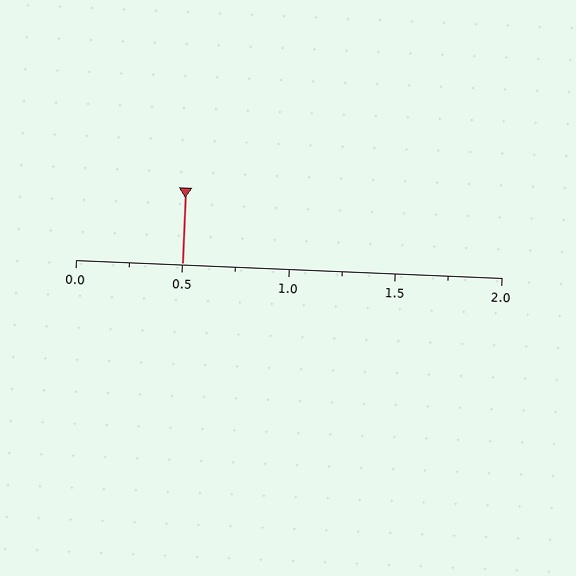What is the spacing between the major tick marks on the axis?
The major ticks are spaced 0.5 apart.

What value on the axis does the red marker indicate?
The marker indicates approximately 0.5.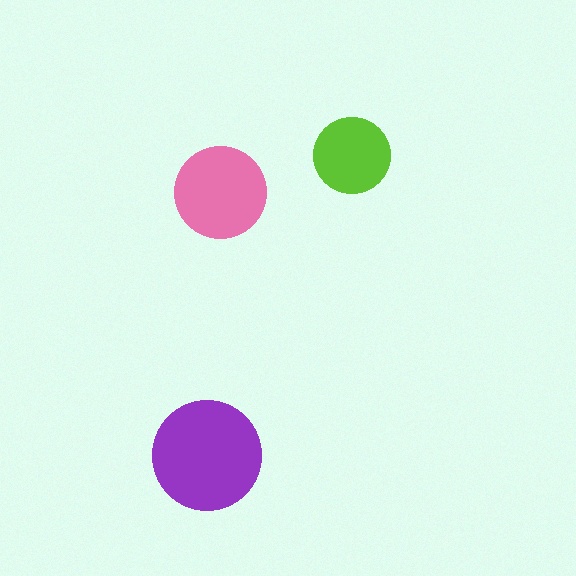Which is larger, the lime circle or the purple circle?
The purple one.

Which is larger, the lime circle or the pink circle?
The pink one.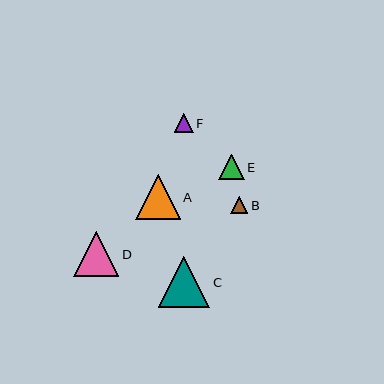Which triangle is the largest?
Triangle C is the largest with a size of approximately 51 pixels.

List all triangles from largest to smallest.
From largest to smallest: C, D, A, E, F, B.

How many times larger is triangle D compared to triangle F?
Triangle D is approximately 2.4 times the size of triangle F.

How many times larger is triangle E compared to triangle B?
Triangle E is approximately 1.5 times the size of triangle B.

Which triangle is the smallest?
Triangle B is the smallest with a size of approximately 17 pixels.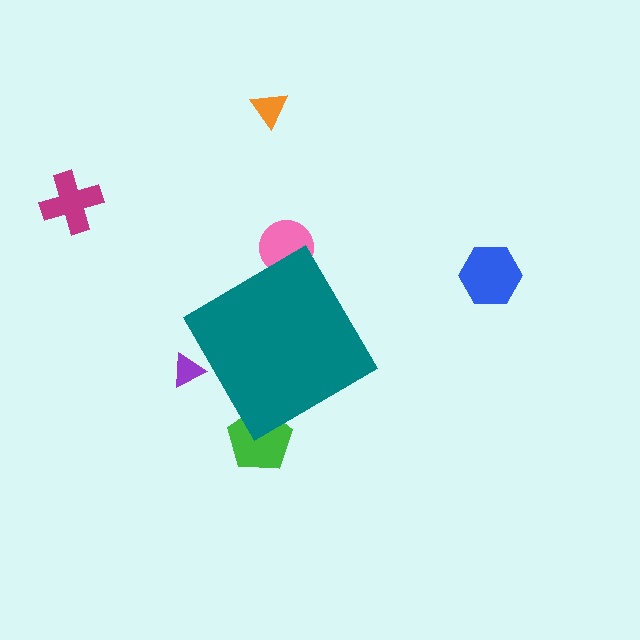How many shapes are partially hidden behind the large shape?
3 shapes are partially hidden.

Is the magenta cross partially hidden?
No, the magenta cross is fully visible.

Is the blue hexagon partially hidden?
No, the blue hexagon is fully visible.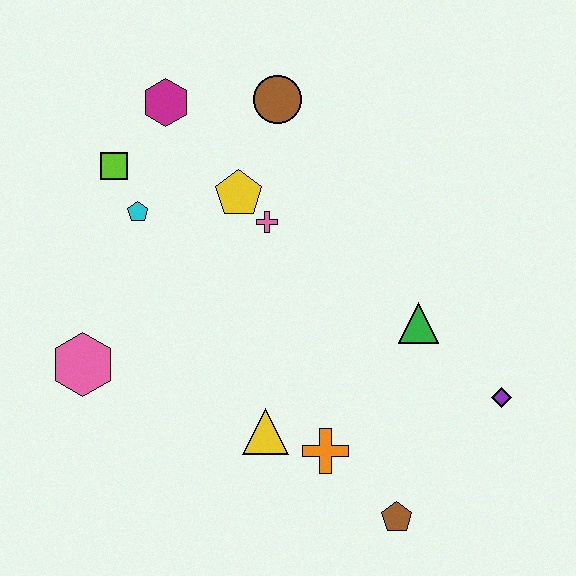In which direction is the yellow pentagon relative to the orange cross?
The yellow pentagon is above the orange cross.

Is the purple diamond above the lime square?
No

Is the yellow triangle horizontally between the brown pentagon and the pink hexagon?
Yes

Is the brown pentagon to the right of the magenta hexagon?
Yes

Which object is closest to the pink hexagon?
The cyan pentagon is closest to the pink hexagon.